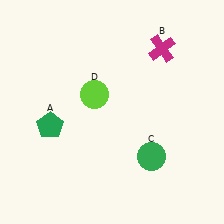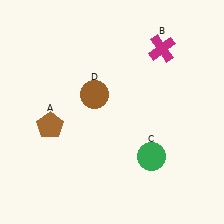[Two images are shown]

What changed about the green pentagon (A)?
In Image 1, A is green. In Image 2, it changed to brown.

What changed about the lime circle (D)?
In Image 1, D is lime. In Image 2, it changed to brown.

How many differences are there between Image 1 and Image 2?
There are 2 differences between the two images.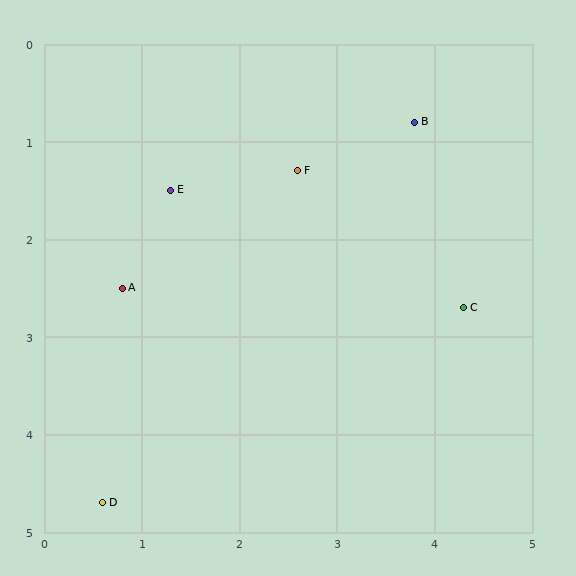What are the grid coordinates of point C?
Point C is at approximately (4.3, 2.7).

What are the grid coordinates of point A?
Point A is at approximately (0.8, 2.5).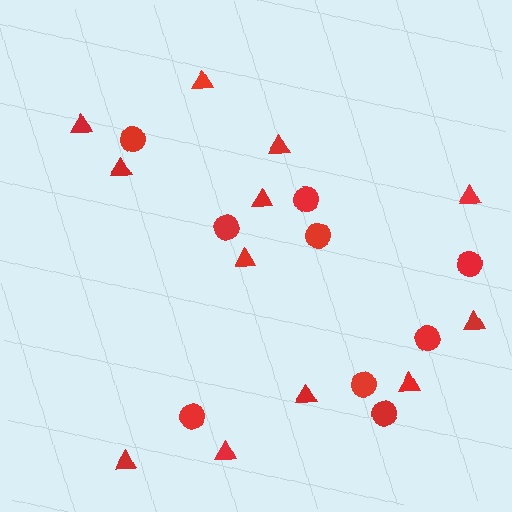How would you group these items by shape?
There are 2 groups: one group of circles (9) and one group of triangles (12).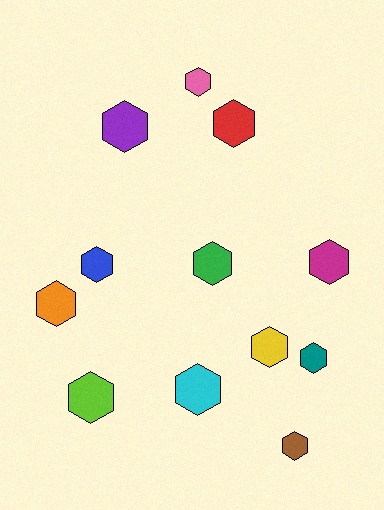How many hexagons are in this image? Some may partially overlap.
There are 12 hexagons.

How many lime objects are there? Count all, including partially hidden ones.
There is 1 lime object.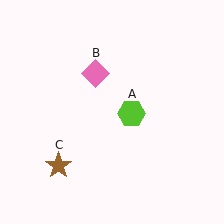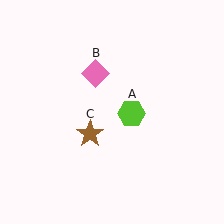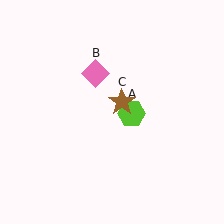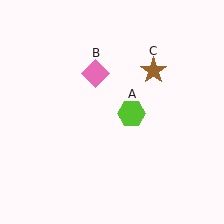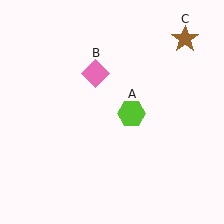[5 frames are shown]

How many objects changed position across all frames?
1 object changed position: brown star (object C).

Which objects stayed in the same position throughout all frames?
Lime hexagon (object A) and pink diamond (object B) remained stationary.